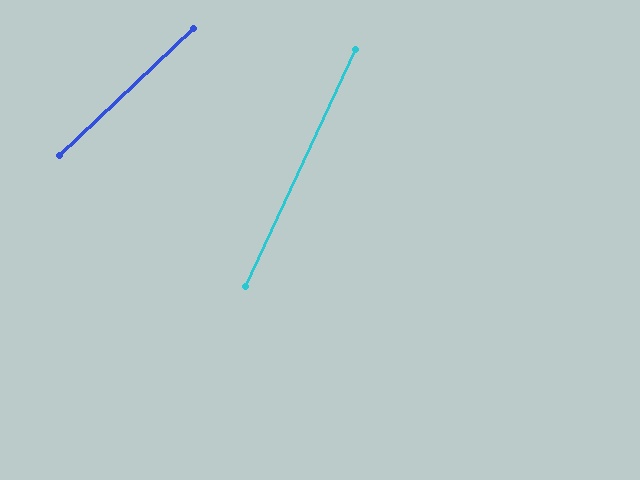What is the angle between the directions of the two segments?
Approximately 21 degrees.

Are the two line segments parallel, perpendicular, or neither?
Neither parallel nor perpendicular — they differ by about 21°.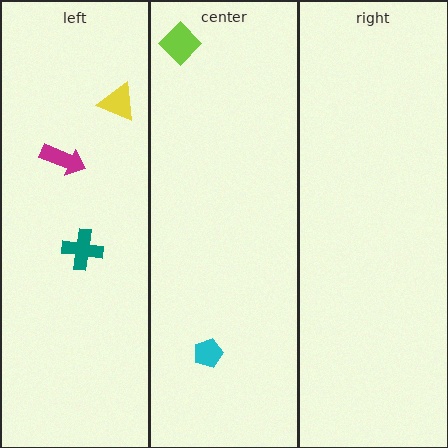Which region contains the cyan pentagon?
The center region.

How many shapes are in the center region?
2.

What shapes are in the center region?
The lime diamond, the cyan pentagon.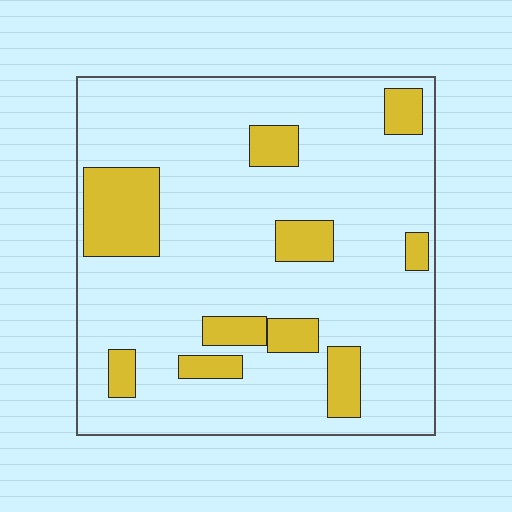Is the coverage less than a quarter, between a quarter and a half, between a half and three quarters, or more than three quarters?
Less than a quarter.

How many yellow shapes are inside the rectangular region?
10.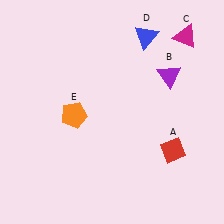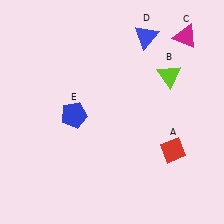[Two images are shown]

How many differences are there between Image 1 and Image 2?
There are 2 differences between the two images.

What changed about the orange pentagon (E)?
In Image 1, E is orange. In Image 2, it changed to blue.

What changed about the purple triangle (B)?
In Image 1, B is purple. In Image 2, it changed to lime.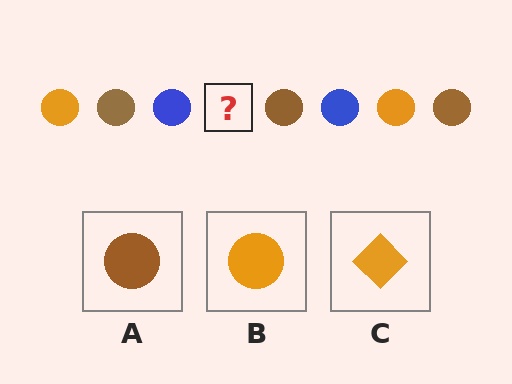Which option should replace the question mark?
Option B.